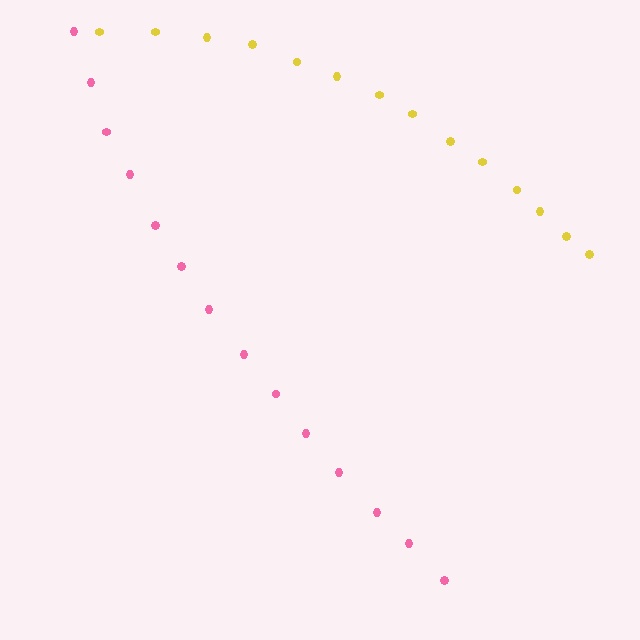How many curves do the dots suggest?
There are 2 distinct paths.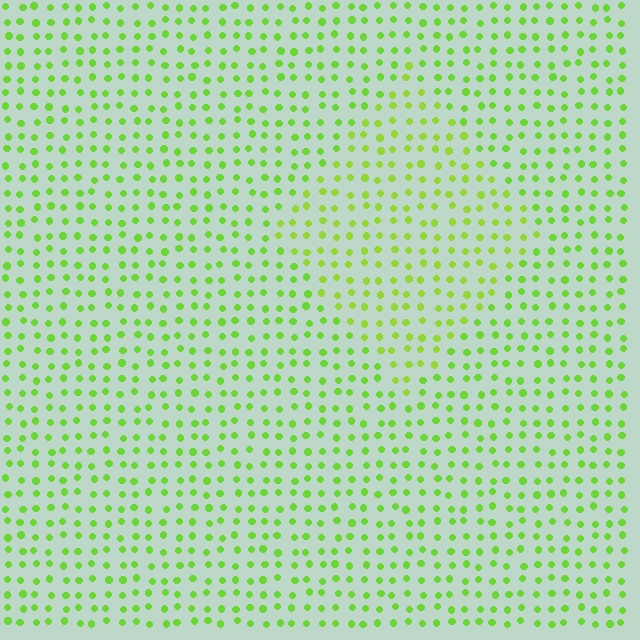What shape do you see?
I see a diamond.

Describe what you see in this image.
The image is filled with small lime elements in a uniform arrangement. A diamond-shaped region is visible where the elements are tinted to a slightly different hue, forming a subtle color boundary.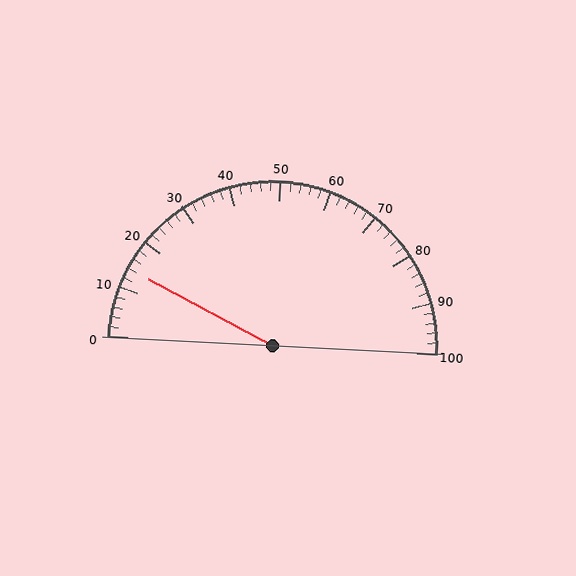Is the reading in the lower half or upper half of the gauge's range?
The reading is in the lower half of the range (0 to 100).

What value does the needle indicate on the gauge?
The needle indicates approximately 14.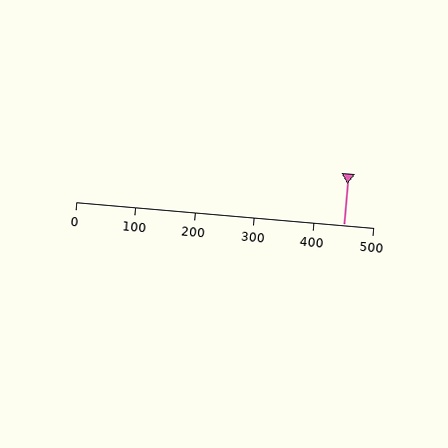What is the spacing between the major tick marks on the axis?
The major ticks are spaced 100 apart.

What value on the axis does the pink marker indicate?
The marker indicates approximately 450.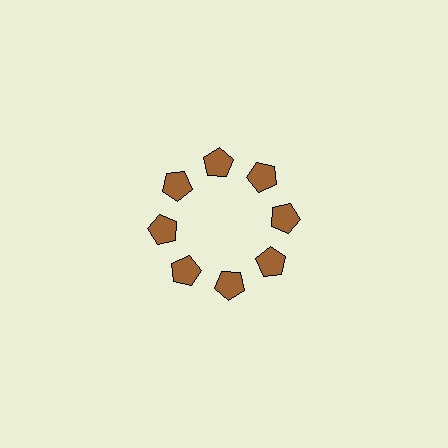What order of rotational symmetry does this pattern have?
This pattern has 8-fold rotational symmetry.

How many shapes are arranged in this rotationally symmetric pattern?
There are 8 shapes, arranged in 8 groups of 1.